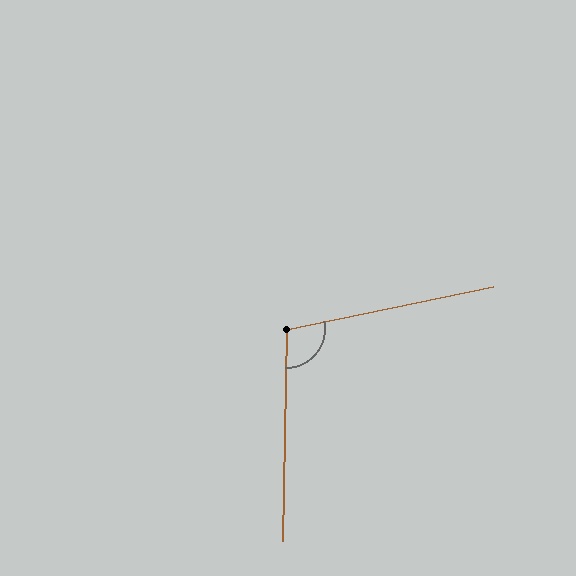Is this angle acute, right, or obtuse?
It is obtuse.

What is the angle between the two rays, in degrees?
Approximately 102 degrees.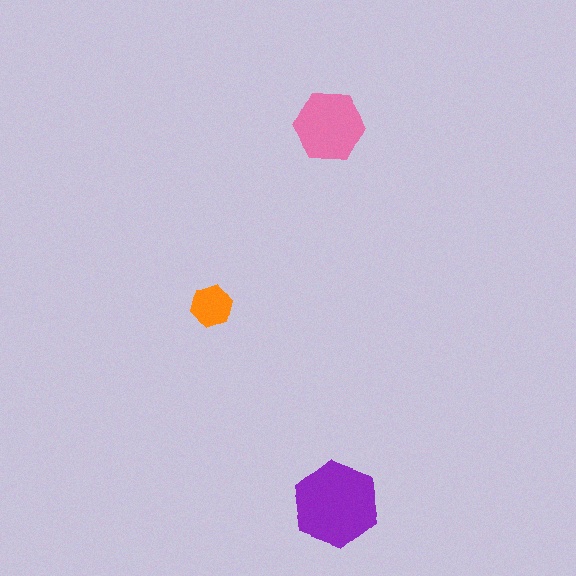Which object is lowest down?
The purple hexagon is bottommost.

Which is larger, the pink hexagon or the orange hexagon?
The pink one.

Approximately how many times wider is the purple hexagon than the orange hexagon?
About 2 times wider.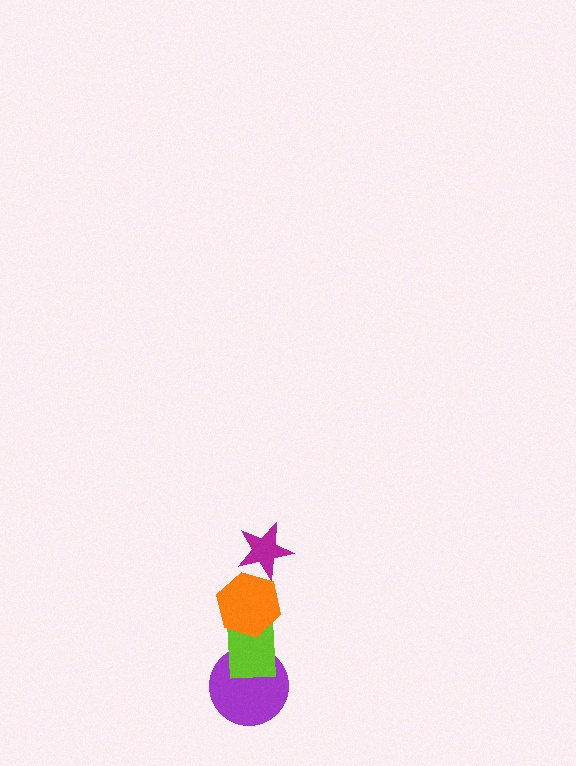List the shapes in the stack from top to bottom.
From top to bottom: the magenta star, the orange hexagon, the lime rectangle, the purple circle.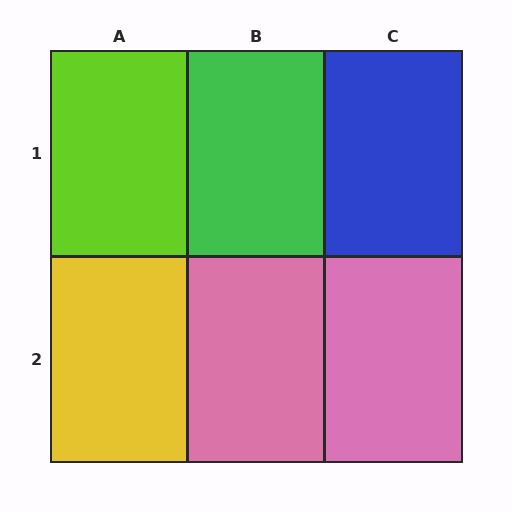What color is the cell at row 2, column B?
Pink.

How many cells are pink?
2 cells are pink.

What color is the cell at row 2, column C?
Pink.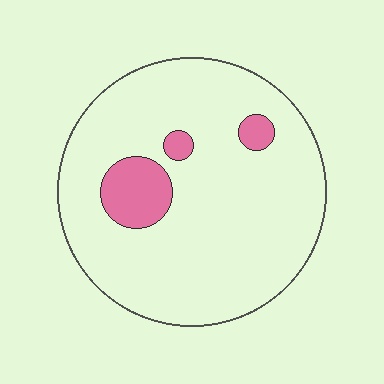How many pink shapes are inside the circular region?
3.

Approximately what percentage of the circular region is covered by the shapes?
Approximately 10%.